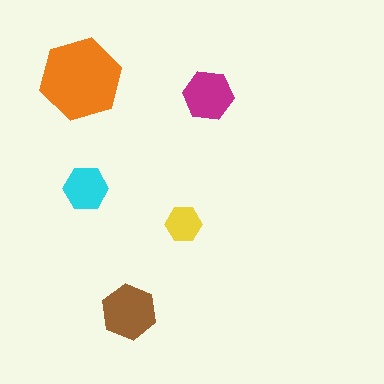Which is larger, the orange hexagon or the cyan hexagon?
The orange one.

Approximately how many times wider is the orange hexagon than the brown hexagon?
About 1.5 times wider.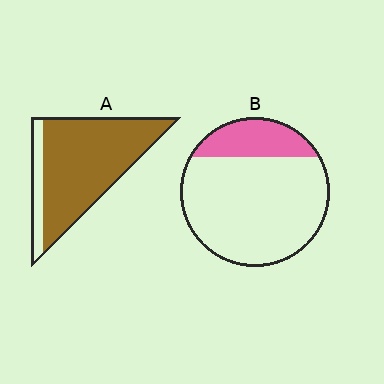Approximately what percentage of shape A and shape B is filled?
A is approximately 85% and B is approximately 20%.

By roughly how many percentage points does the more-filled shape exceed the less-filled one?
By roughly 65 percentage points (A over B).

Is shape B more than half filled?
No.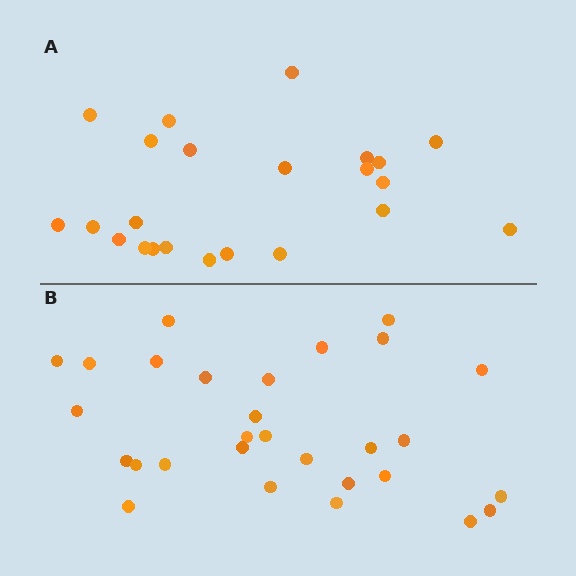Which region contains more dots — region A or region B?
Region B (the bottom region) has more dots.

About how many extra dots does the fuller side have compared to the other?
Region B has about 6 more dots than region A.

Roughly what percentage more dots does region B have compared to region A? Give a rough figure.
About 25% more.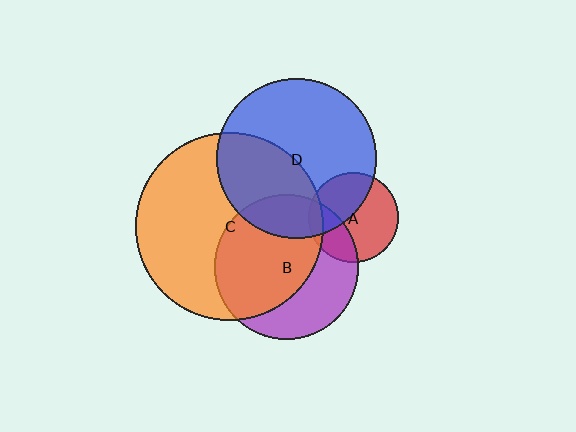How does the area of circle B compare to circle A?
Approximately 2.6 times.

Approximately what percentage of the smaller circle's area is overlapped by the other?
Approximately 40%.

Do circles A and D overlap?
Yes.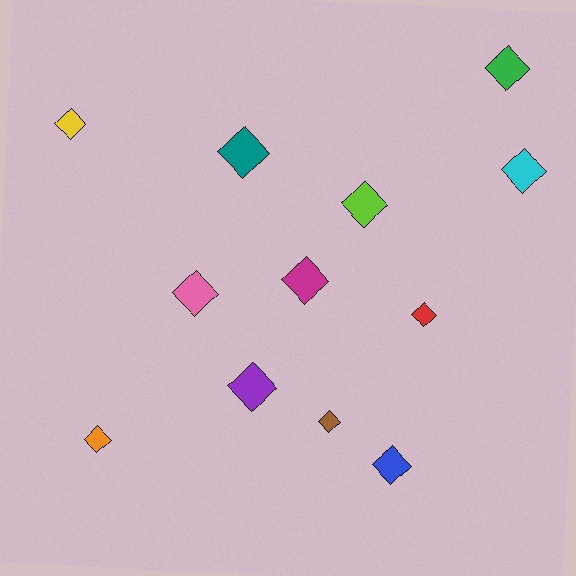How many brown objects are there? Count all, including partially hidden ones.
There is 1 brown object.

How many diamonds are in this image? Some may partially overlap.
There are 12 diamonds.